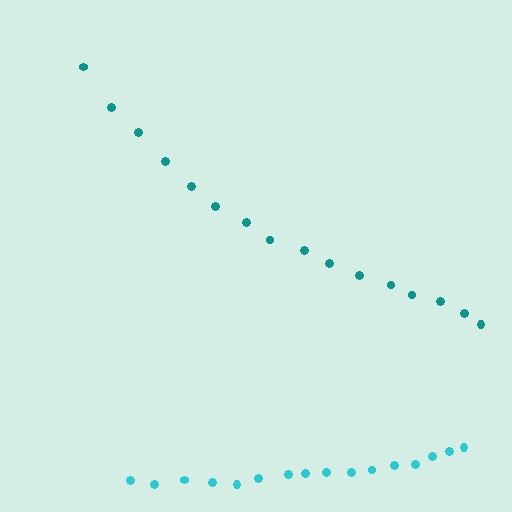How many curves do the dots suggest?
There are 2 distinct paths.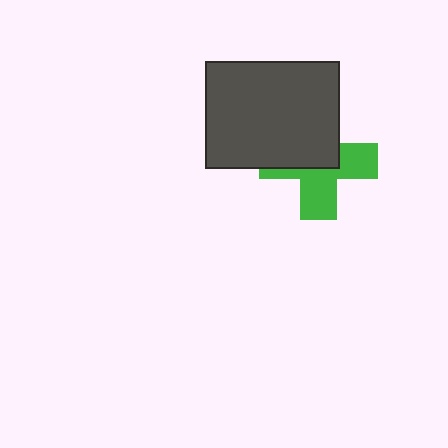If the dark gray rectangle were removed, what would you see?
You would see the complete green cross.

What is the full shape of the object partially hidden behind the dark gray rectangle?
The partially hidden object is a green cross.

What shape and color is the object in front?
The object in front is a dark gray rectangle.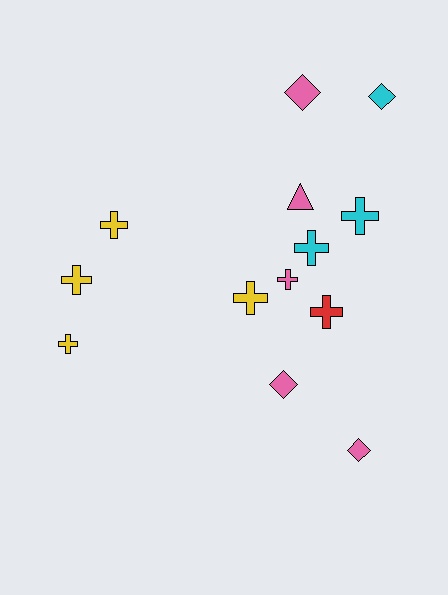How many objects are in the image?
There are 13 objects.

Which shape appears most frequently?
Cross, with 8 objects.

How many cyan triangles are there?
There are no cyan triangles.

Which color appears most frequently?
Pink, with 5 objects.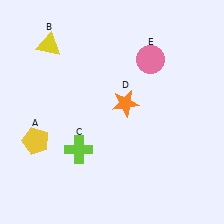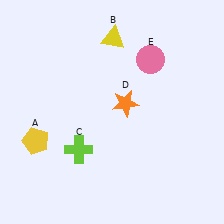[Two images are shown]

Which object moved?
The yellow triangle (B) moved right.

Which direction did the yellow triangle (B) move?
The yellow triangle (B) moved right.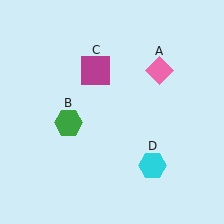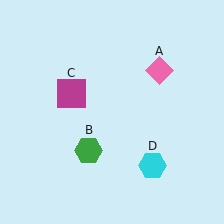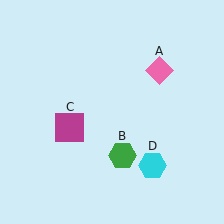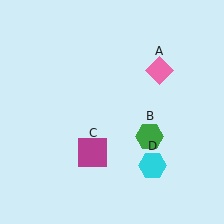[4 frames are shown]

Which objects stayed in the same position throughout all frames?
Pink diamond (object A) and cyan hexagon (object D) remained stationary.